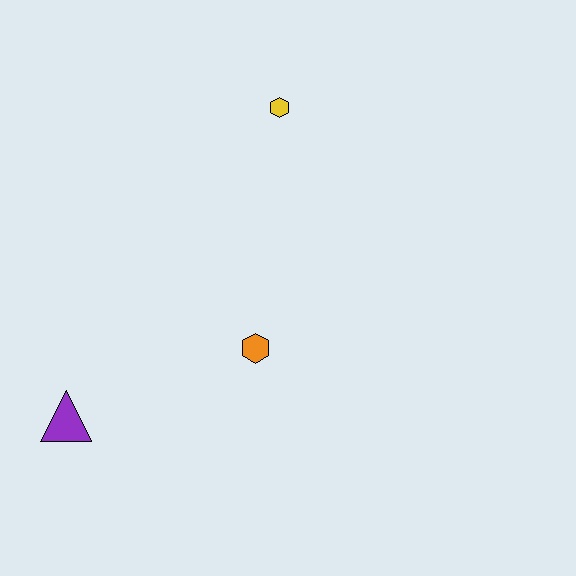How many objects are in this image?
There are 3 objects.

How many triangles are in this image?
There is 1 triangle.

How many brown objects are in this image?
There are no brown objects.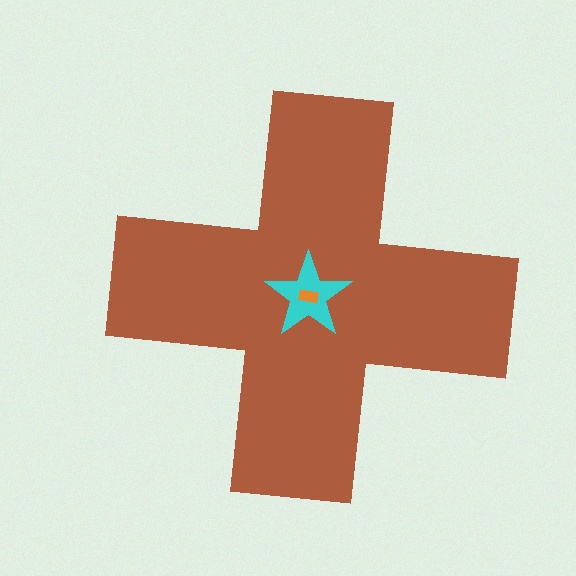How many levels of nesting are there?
3.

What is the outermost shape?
The brown cross.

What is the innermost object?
The orange rectangle.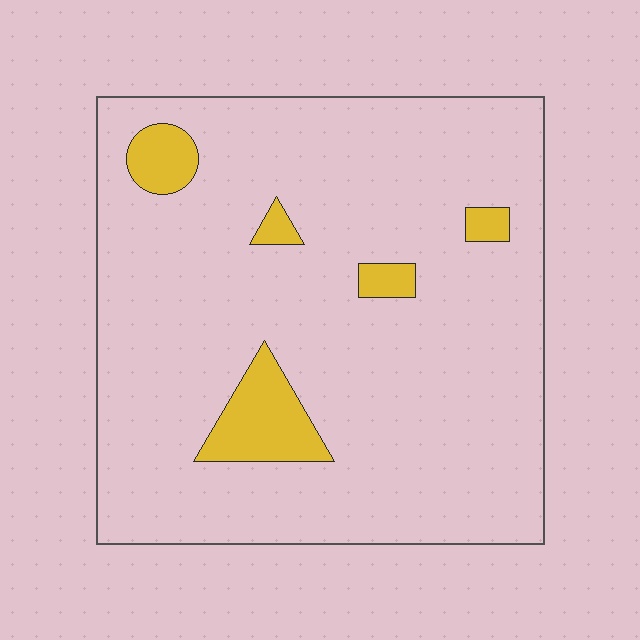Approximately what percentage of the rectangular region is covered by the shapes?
Approximately 10%.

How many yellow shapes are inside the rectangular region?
5.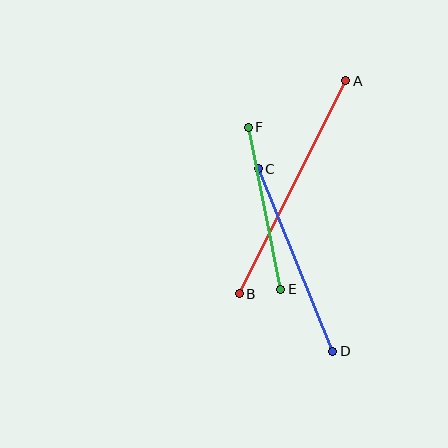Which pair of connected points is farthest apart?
Points A and B are farthest apart.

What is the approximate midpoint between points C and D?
The midpoint is at approximately (296, 260) pixels.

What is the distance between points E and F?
The distance is approximately 165 pixels.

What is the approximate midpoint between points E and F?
The midpoint is at approximately (265, 208) pixels.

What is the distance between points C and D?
The distance is approximately 197 pixels.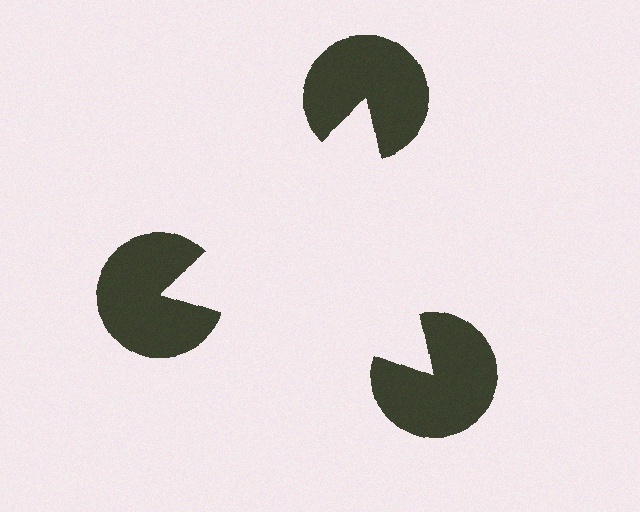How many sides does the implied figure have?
3 sides.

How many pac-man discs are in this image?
There are 3 — one at each vertex of the illusory triangle.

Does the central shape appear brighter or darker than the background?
It typically appears slightly brighter than the background, even though no actual brightness change is drawn.